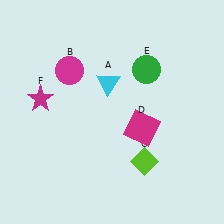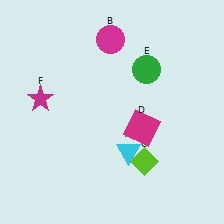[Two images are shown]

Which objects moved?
The objects that moved are: the cyan triangle (A), the magenta circle (B).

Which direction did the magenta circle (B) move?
The magenta circle (B) moved right.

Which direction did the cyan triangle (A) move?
The cyan triangle (A) moved down.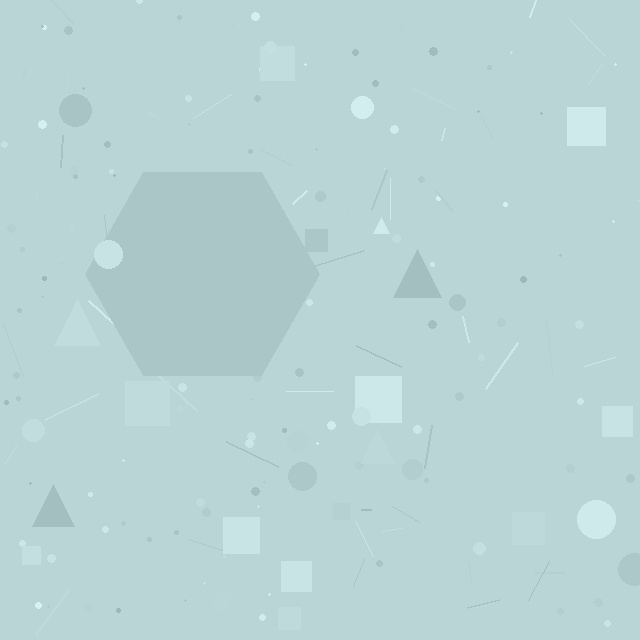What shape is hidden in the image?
A hexagon is hidden in the image.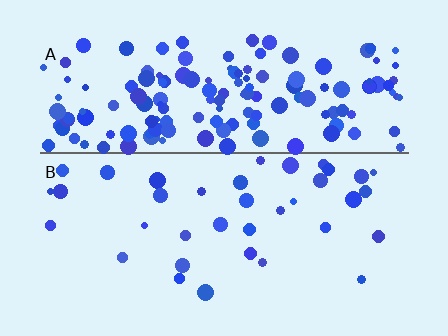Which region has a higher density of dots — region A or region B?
A (the top).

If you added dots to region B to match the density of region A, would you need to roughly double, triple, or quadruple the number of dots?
Approximately quadruple.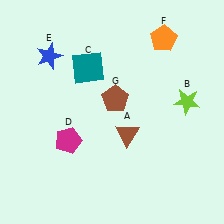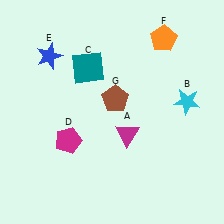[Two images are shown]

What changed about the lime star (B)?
In Image 1, B is lime. In Image 2, it changed to cyan.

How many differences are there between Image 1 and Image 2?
There are 2 differences between the two images.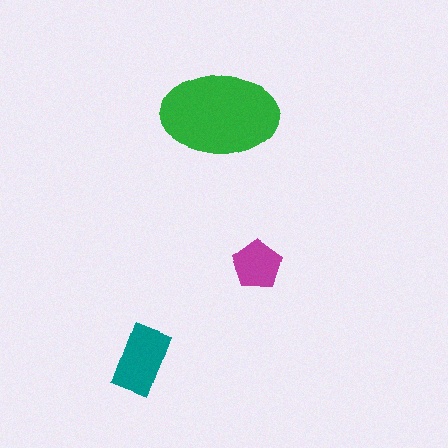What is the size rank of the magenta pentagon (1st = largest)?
3rd.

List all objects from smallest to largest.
The magenta pentagon, the teal rectangle, the green ellipse.